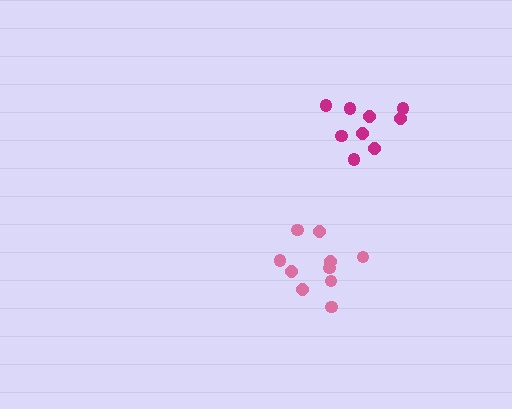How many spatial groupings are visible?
There are 2 spatial groupings.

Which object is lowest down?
The pink cluster is bottommost.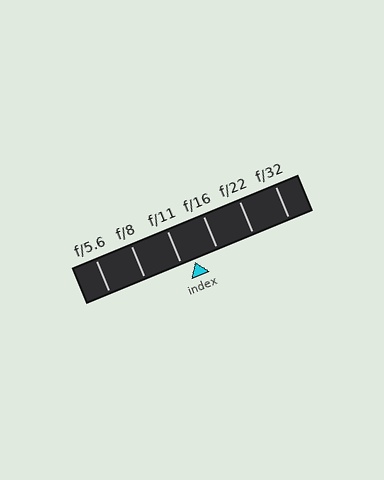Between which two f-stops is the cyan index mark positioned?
The index mark is between f/11 and f/16.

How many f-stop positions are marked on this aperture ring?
There are 6 f-stop positions marked.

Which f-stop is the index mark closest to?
The index mark is closest to f/11.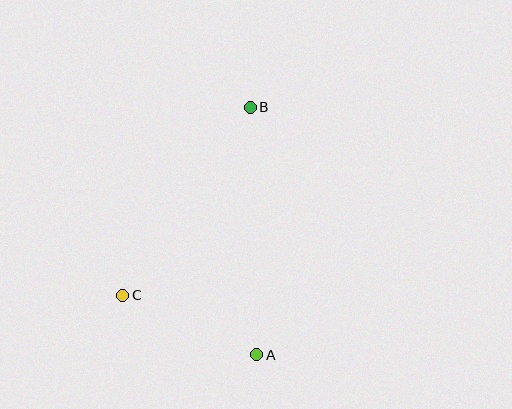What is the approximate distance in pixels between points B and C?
The distance between B and C is approximately 227 pixels.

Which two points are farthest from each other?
Points A and B are farthest from each other.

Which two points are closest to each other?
Points A and C are closest to each other.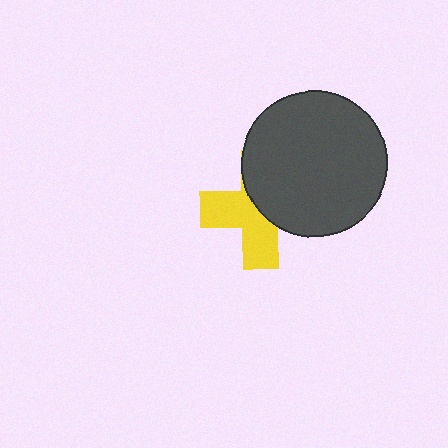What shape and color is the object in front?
The object in front is a dark gray circle.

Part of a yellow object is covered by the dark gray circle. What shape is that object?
It is a cross.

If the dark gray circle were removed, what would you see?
You would see the complete yellow cross.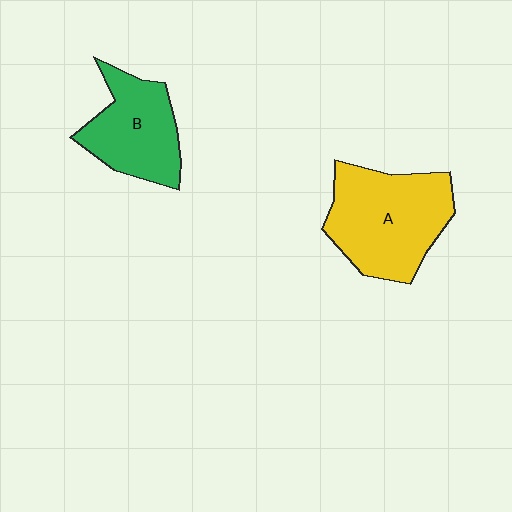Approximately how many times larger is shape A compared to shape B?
Approximately 1.4 times.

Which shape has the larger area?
Shape A (yellow).